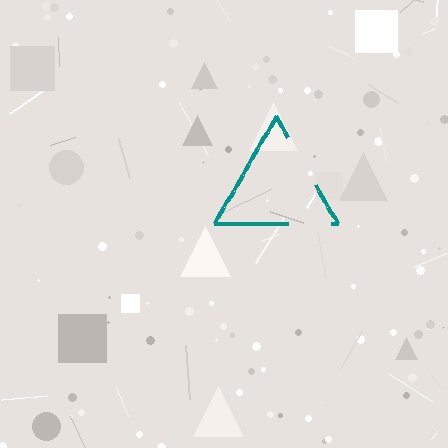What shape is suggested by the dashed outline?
The dashed outline suggests a triangle.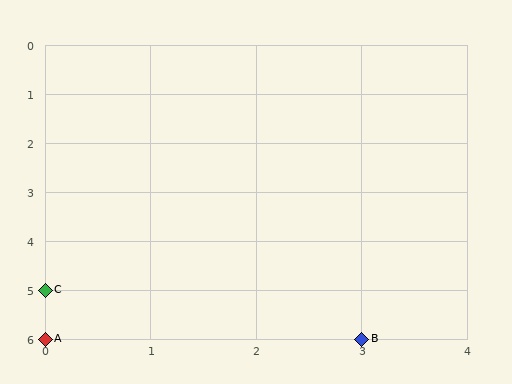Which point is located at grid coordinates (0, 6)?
Point A is at (0, 6).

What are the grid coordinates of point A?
Point A is at grid coordinates (0, 6).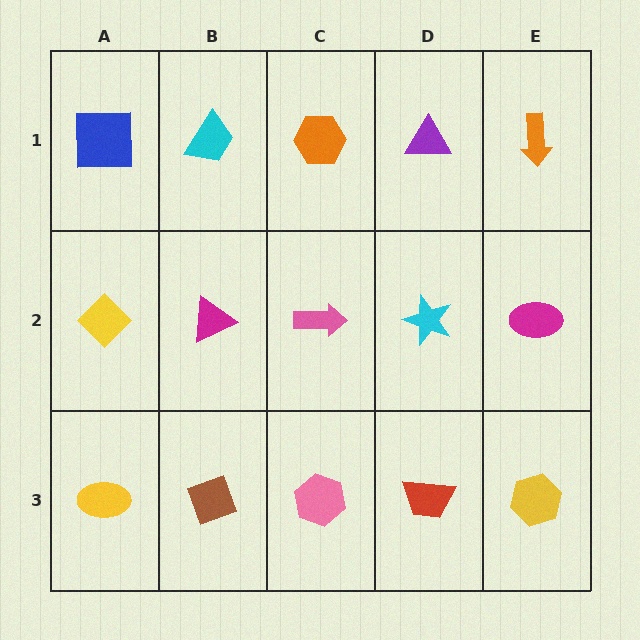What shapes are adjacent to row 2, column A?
A blue square (row 1, column A), a yellow ellipse (row 3, column A), a magenta triangle (row 2, column B).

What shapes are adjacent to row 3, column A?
A yellow diamond (row 2, column A), a brown diamond (row 3, column B).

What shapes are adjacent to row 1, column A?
A yellow diamond (row 2, column A), a cyan trapezoid (row 1, column B).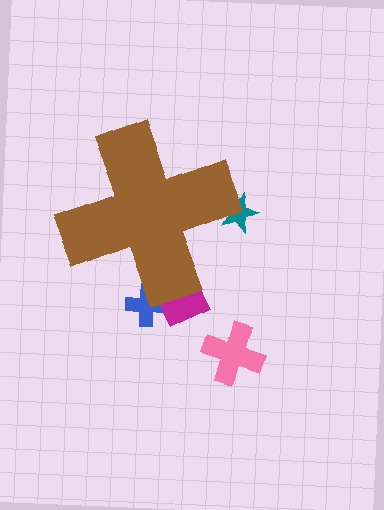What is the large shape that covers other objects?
A brown cross.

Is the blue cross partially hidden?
Yes, the blue cross is partially hidden behind the brown cross.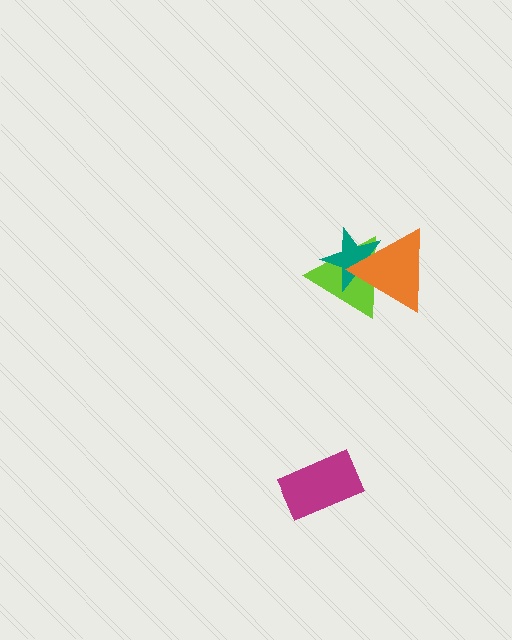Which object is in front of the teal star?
The orange triangle is in front of the teal star.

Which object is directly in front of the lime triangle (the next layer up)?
The teal star is directly in front of the lime triangle.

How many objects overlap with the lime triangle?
2 objects overlap with the lime triangle.